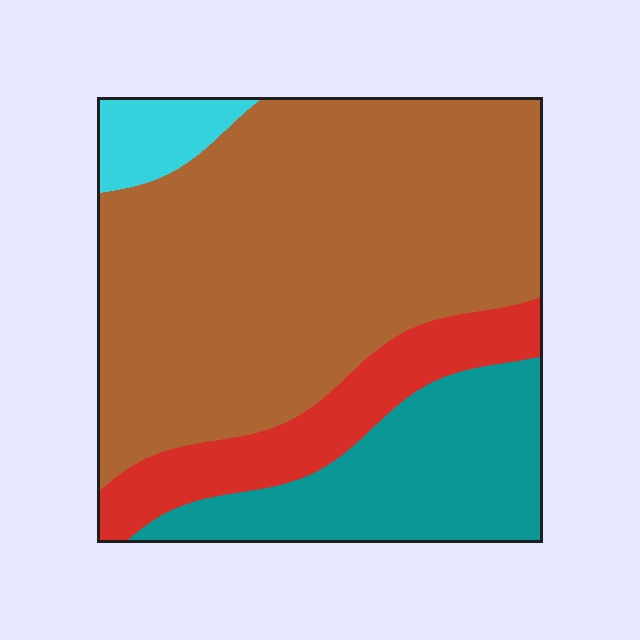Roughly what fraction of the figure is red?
Red takes up about one eighth (1/8) of the figure.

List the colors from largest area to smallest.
From largest to smallest: brown, teal, red, cyan.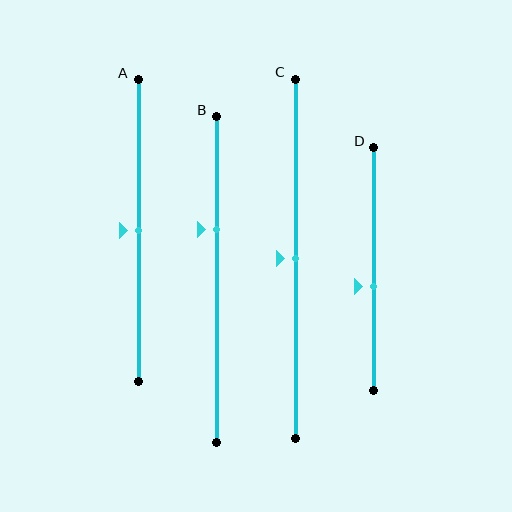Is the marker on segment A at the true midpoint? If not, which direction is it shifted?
Yes, the marker on segment A is at the true midpoint.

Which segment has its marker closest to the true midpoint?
Segment A has its marker closest to the true midpoint.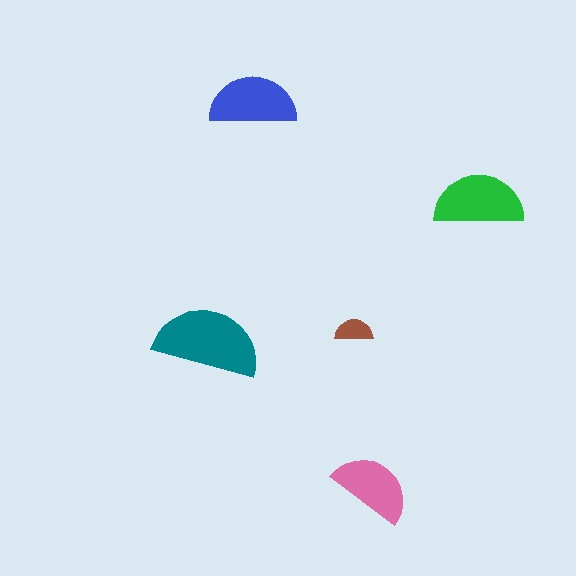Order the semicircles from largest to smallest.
the teal one, the green one, the blue one, the pink one, the brown one.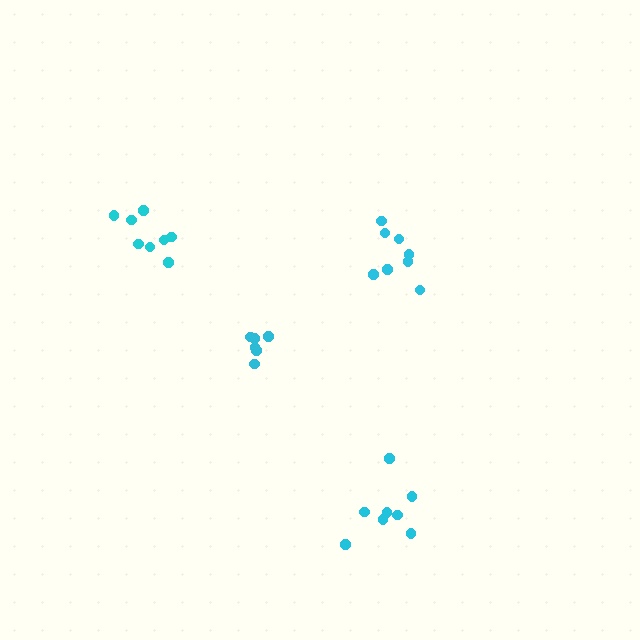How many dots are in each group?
Group 1: 8 dots, Group 2: 8 dots, Group 3: 8 dots, Group 4: 6 dots (30 total).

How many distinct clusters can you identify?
There are 4 distinct clusters.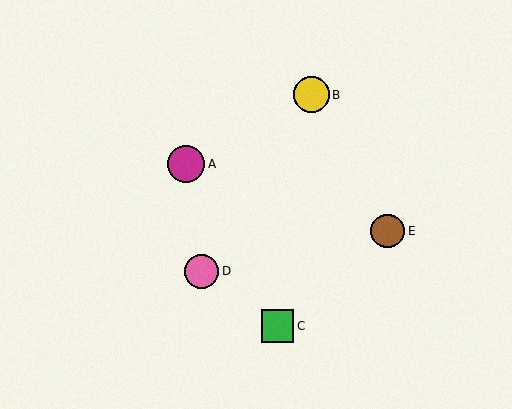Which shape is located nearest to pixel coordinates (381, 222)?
The brown circle (labeled E) at (388, 231) is nearest to that location.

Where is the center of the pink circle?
The center of the pink circle is at (201, 271).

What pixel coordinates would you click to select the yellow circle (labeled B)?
Click at (311, 95) to select the yellow circle B.